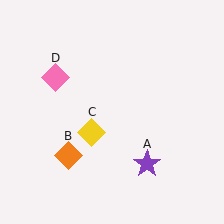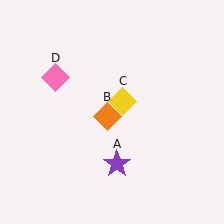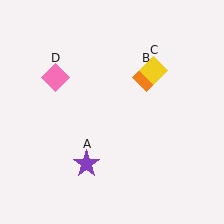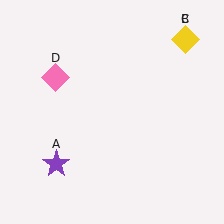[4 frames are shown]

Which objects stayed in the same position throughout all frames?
Pink diamond (object D) remained stationary.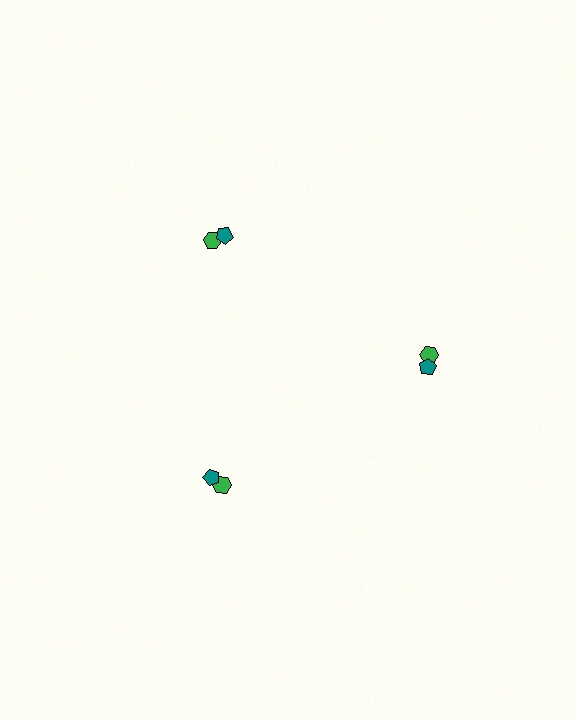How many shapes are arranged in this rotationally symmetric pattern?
There are 6 shapes, arranged in 3 groups of 2.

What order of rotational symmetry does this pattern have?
This pattern has 3-fold rotational symmetry.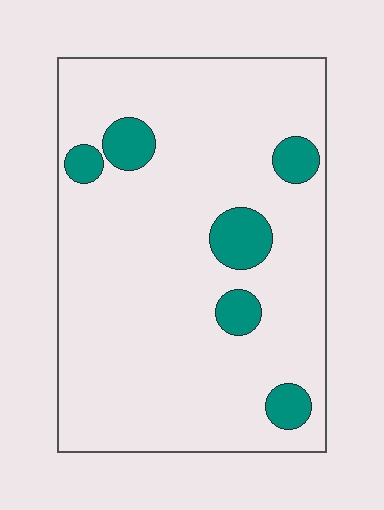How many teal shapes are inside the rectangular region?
6.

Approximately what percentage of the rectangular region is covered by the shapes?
Approximately 10%.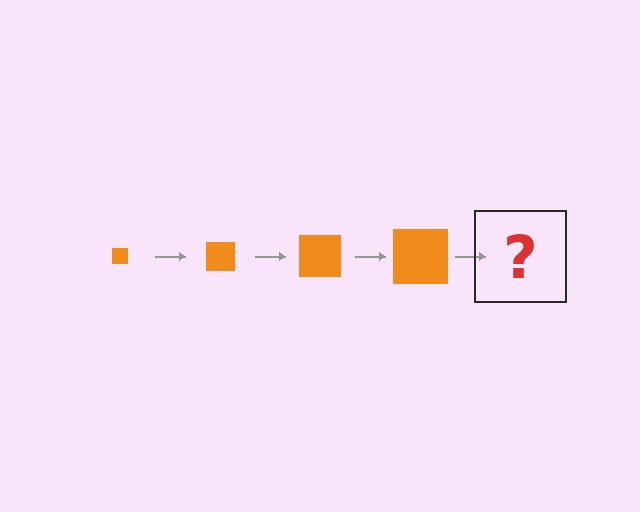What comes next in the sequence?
The next element should be an orange square, larger than the previous one.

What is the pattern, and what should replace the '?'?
The pattern is that the square gets progressively larger each step. The '?' should be an orange square, larger than the previous one.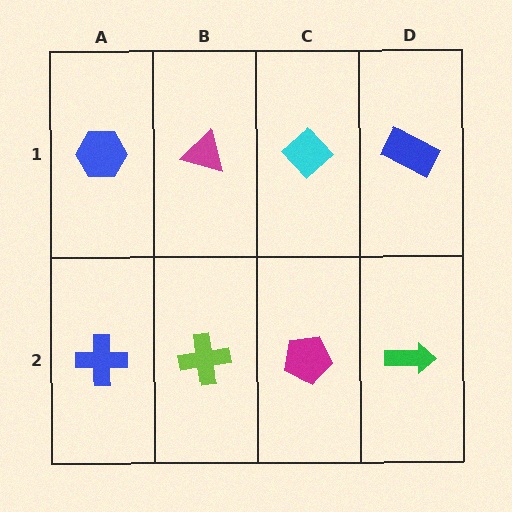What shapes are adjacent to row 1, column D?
A green arrow (row 2, column D), a cyan diamond (row 1, column C).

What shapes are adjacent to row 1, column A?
A blue cross (row 2, column A), a magenta triangle (row 1, column B).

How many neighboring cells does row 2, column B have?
3.